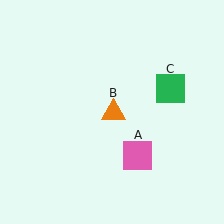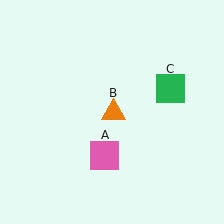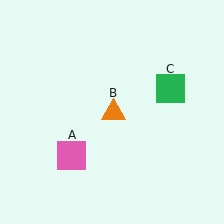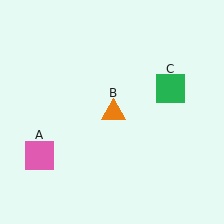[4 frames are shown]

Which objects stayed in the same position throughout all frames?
Orange triangle (object B) and green square (object C) remained stationary.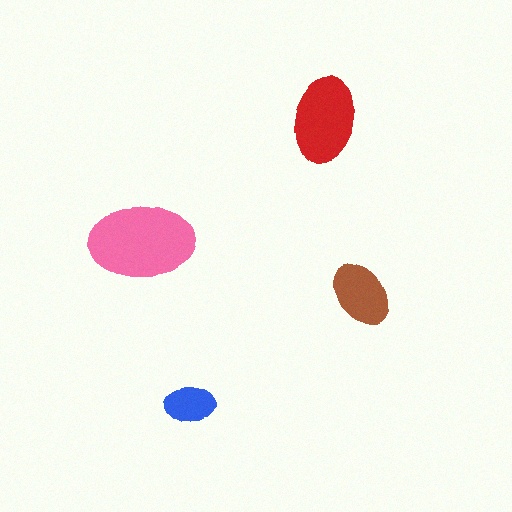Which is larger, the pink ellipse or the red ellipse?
The pink one.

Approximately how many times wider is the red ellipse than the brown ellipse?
About 1.5 times wider.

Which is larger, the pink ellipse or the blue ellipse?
The pink one.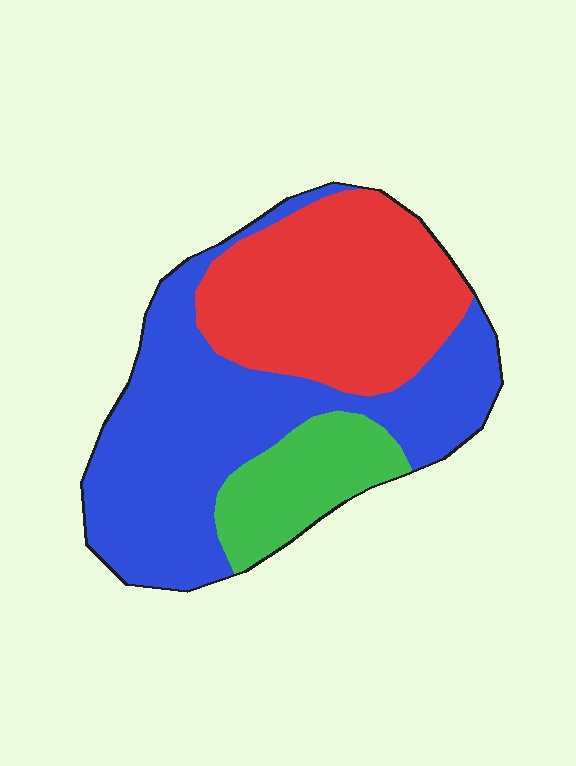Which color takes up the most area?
Blue, at roughly 50%.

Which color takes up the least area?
Green, at roughly 15%.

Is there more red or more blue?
Blue.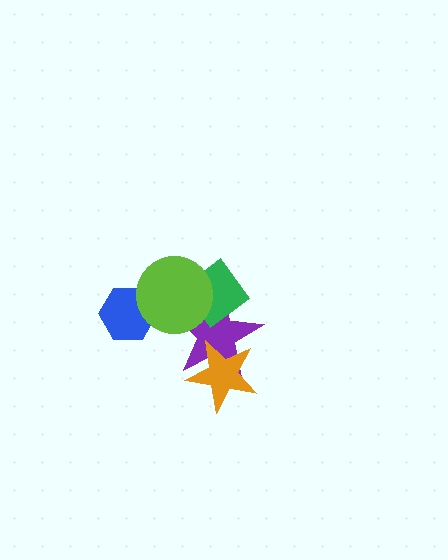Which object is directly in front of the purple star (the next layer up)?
The green diamond is directly in front of the purple star.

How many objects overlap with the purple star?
3 objects overlap with the purple star.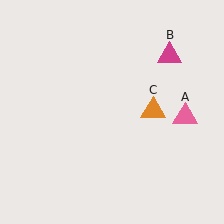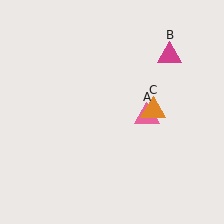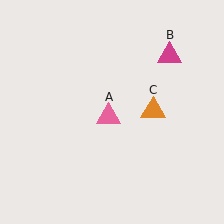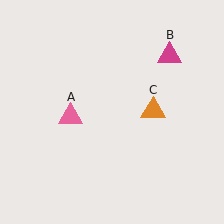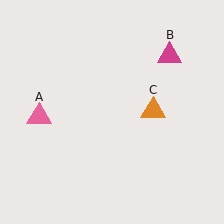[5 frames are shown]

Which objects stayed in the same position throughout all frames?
Magenta triangle (object B) and orange triangle (object C) remained stationary.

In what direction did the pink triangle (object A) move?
The pink triangle (object A) moved left.